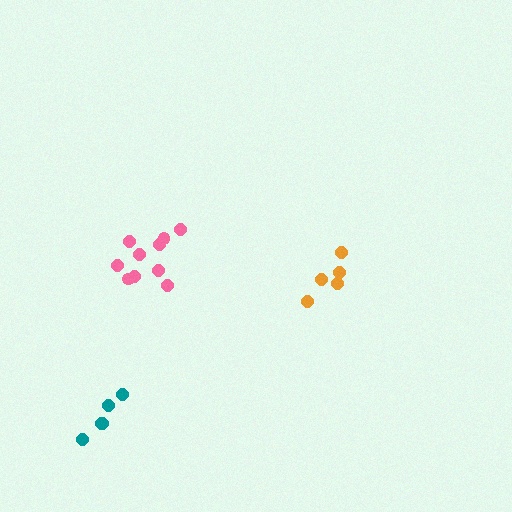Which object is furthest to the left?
The teal cluster is leftmost.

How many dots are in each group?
Group 1: 5 dots, Group 2: 5 dots, Group 3: 10 dots (20 total).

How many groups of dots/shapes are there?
There are 3 groups.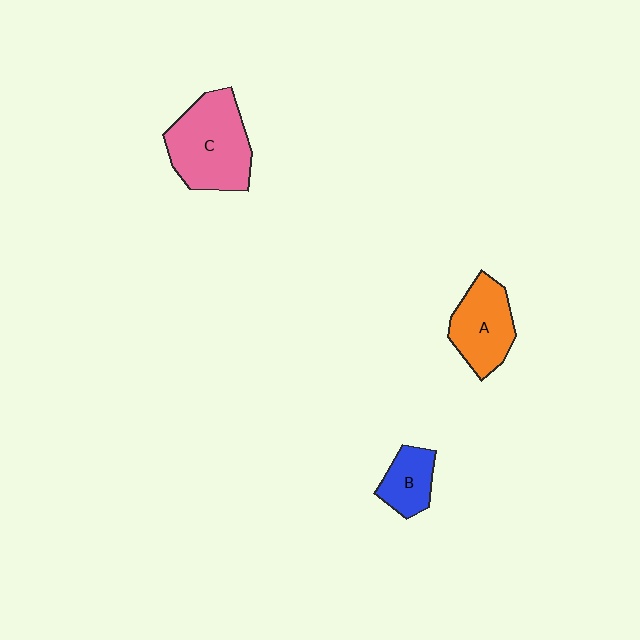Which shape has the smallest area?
Shape B (blue).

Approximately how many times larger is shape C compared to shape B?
Approximately 2.2 times.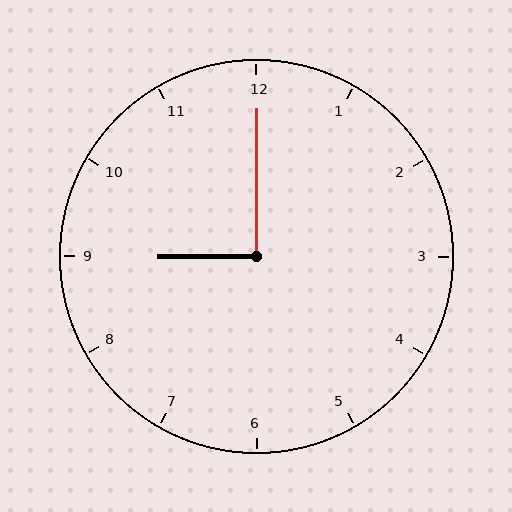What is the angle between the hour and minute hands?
Approximately 90 degrees.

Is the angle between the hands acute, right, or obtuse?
It is right.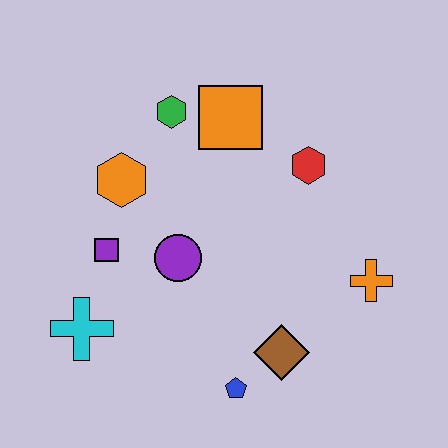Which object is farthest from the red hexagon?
The cyan cross is farthest from the red hexagon.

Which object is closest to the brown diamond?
The blue pentagon is closest to the brown diamond.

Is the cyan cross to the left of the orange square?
Yes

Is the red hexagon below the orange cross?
No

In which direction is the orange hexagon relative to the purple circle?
The orange hexagon is above the purple circle.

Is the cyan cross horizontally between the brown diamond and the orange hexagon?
No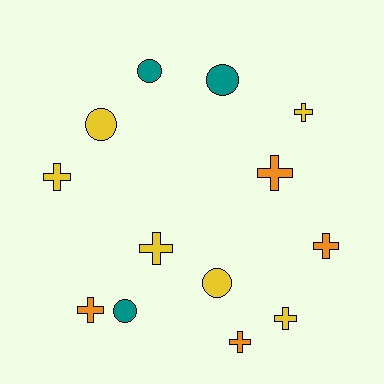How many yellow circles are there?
There are 2 yellow circles.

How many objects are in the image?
There are 13 objects.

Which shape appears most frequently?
Cross, with 8 objects.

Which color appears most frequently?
Yellow, with 6 objects.